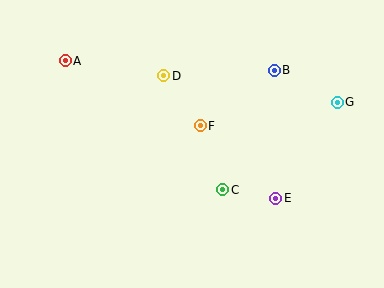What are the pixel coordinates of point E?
Point E is at (276, 198).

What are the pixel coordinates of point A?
Point A is at (65, 61).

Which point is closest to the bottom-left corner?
Point A is closest to the bottom-left corner.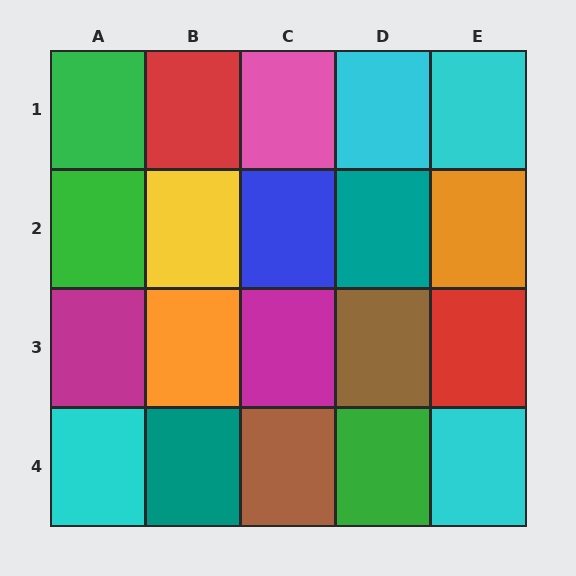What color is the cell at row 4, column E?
Cyan.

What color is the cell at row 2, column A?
Green.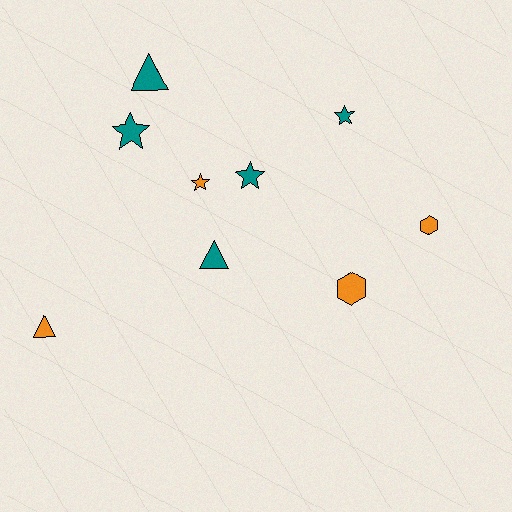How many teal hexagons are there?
There are no teal hexagons.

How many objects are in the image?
There are 9 objects.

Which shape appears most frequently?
Star, with 4 objects.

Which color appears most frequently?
Teal, with 5 objects.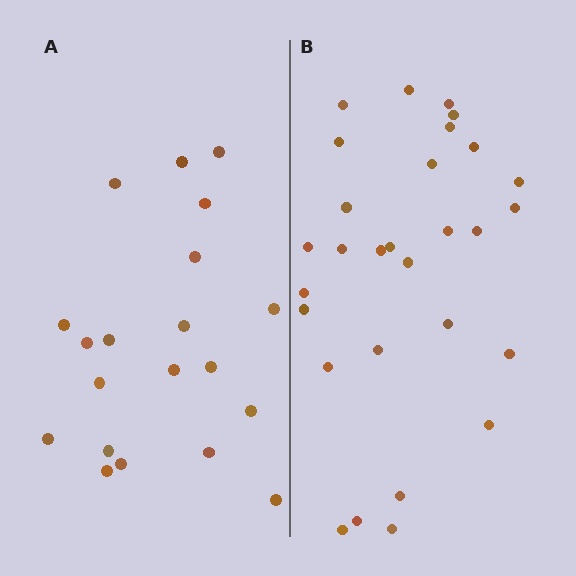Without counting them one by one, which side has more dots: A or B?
Region B (the right region) has more dots.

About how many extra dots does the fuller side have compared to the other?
Region B has roughly 8 or so more dots than region A.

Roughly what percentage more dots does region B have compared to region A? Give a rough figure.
About 45% more.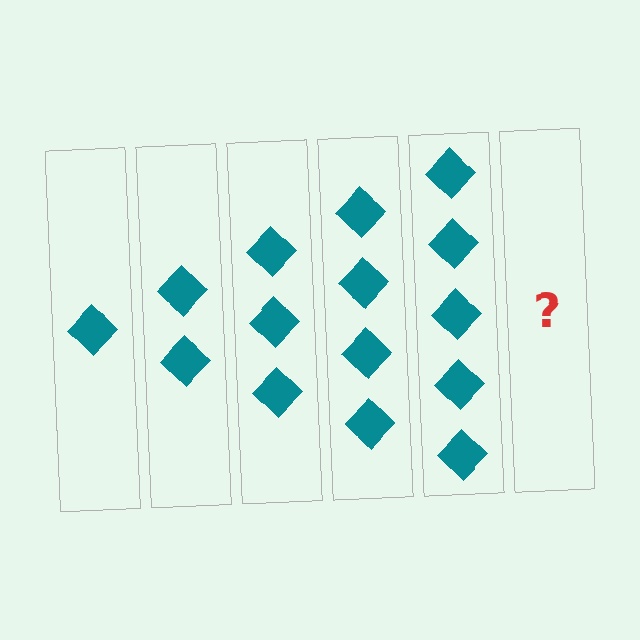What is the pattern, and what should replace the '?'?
The pattern is that each step adds one more diamond. The '?' should be 6 diamonds.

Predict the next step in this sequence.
The next step is 6 diamonds.